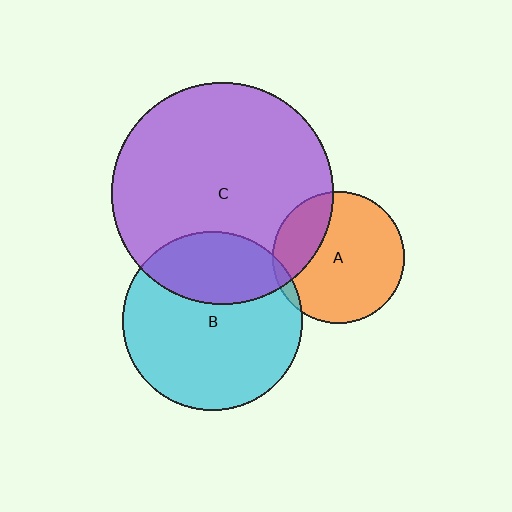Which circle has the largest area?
Circle C (purple).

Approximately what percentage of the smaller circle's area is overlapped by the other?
Approximately 25%.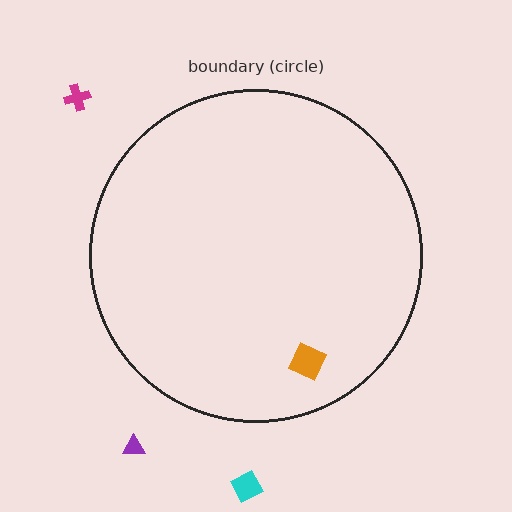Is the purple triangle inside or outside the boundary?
Outside.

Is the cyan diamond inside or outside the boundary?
Outside.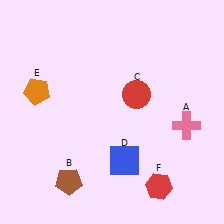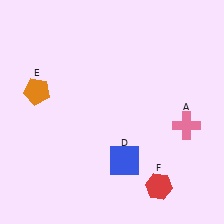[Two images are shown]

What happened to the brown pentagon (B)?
The brown pentagon (B) was removed in Image 2. It was in the bottom-left area of Image 1.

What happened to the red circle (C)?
The red circle (C) was removed in Image 2. It was in the top-right area of Image 1.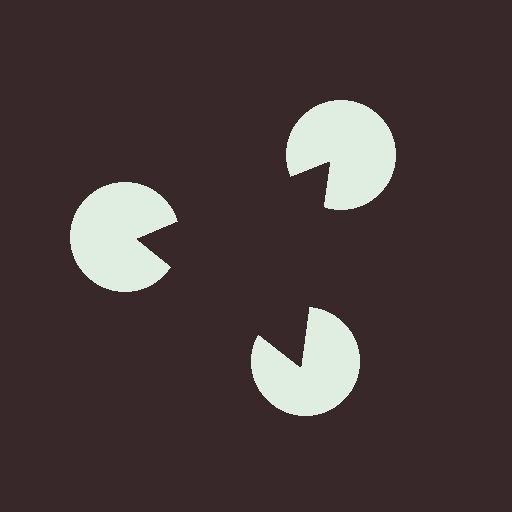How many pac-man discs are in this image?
There are 3 — one at each vertex of the illusory triangle.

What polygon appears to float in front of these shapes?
An illusory triangle — its edges are inferred from the aligned wedge cuts in the pac-man discs, not physically drawn.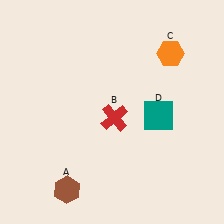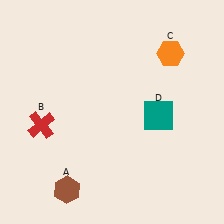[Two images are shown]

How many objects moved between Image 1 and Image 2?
1 object moved between the two images.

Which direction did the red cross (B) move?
The red cross (B) moved left.